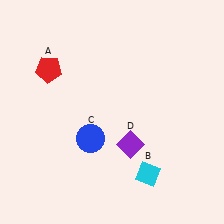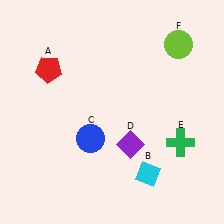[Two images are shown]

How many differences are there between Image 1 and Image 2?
There are 2 differences between the two images.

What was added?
A green cross (E), a lime circle (F) were added in Image 2.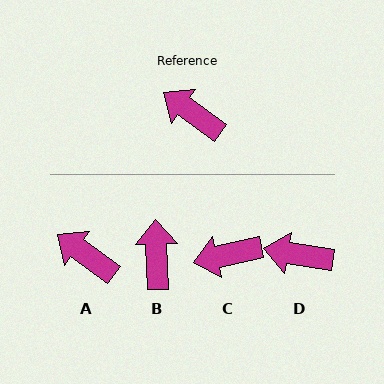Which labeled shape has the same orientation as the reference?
A.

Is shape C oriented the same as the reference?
No, it is off by about 48 degrees.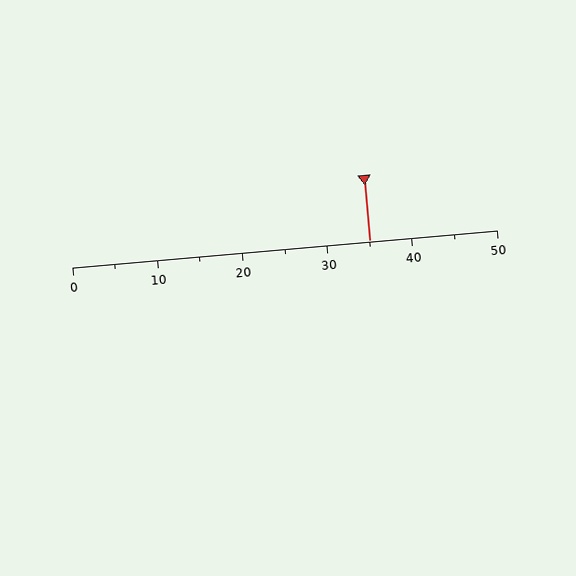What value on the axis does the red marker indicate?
The marker indicates approximately 35.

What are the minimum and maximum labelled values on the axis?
The axis runs from 0 to 50.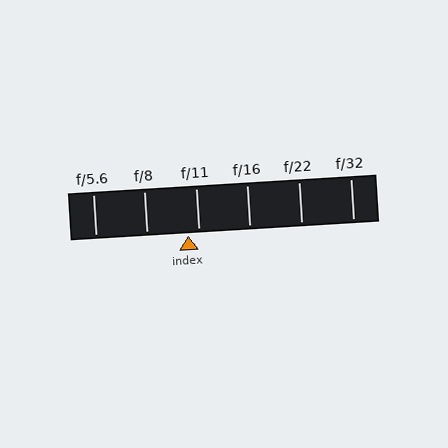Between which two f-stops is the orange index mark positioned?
The index mark is between f/8 and f/11.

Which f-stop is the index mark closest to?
The index mark is closest to f/11.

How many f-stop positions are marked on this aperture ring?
There are 6 f-stop positions marked.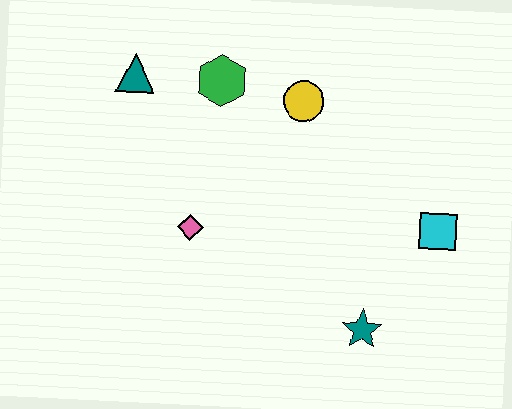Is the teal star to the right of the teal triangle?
Yes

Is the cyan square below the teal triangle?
Yes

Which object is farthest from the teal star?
The teal triangle is farthest from the teal star.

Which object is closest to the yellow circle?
The green hexagon is closest to the yellow circle.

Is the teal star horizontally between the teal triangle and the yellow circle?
No